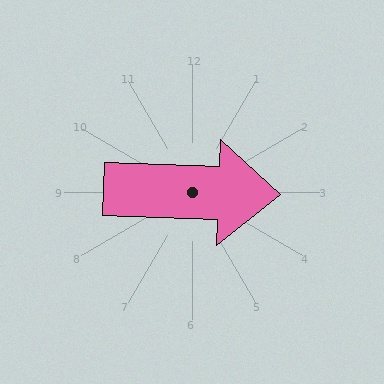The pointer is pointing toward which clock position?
Roughly 3 o'clock.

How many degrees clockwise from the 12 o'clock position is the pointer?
Approximately 92 degrees.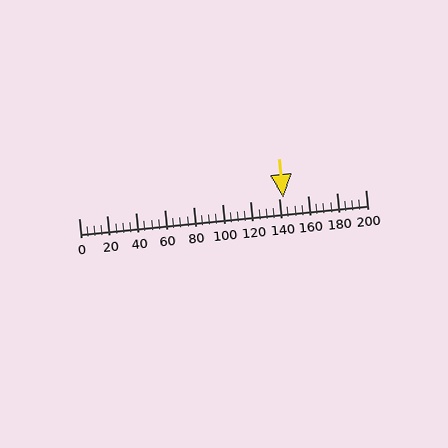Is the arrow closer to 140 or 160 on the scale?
The arrow is closer to 140.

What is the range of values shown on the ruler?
The ruler shows values from 0 to 200.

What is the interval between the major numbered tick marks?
The major tick marks are spaced 20 units apart.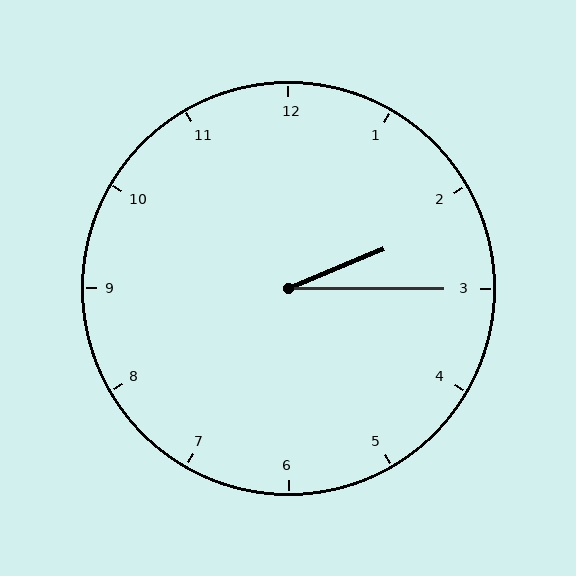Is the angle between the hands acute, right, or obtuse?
It is acute.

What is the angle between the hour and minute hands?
Approximately 22 degrees.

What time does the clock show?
2:15.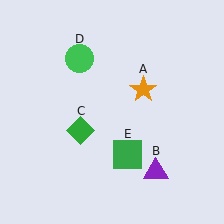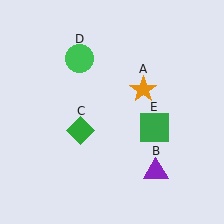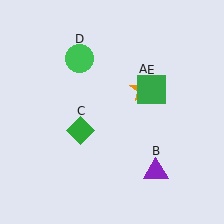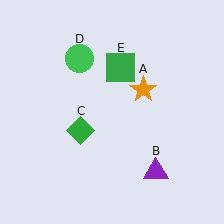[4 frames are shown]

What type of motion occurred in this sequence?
The green square (object E) rotated counterclockwise around the center of the scene.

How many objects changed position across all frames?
1 object changed position: green square (object E).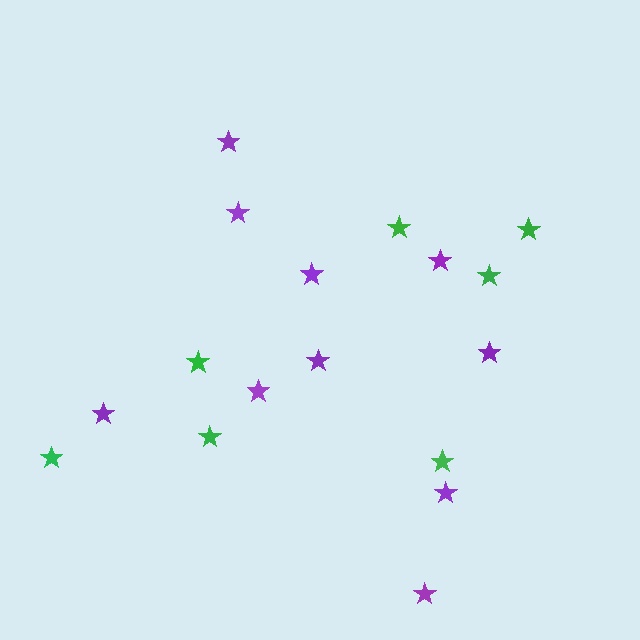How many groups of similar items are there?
There are 2 groups: one group of green stars (7) and one group of purple stars (10).